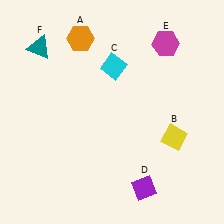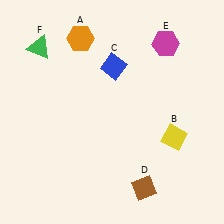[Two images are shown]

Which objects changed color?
C changed from cyan to blue. D changed from purple to brown. F changed from teal to green.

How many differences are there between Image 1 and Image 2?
There are 3 differences between the two images.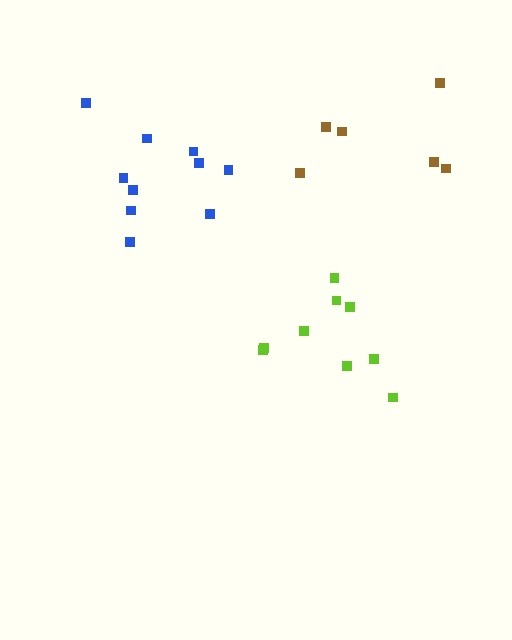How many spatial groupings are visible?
There are 3 spatial groupings.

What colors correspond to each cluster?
The clusters are colored: lime, blue, brown.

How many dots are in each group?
Group 1: 9 dots, Group 2: 10 dots, Group 3: 6 dots (25 total).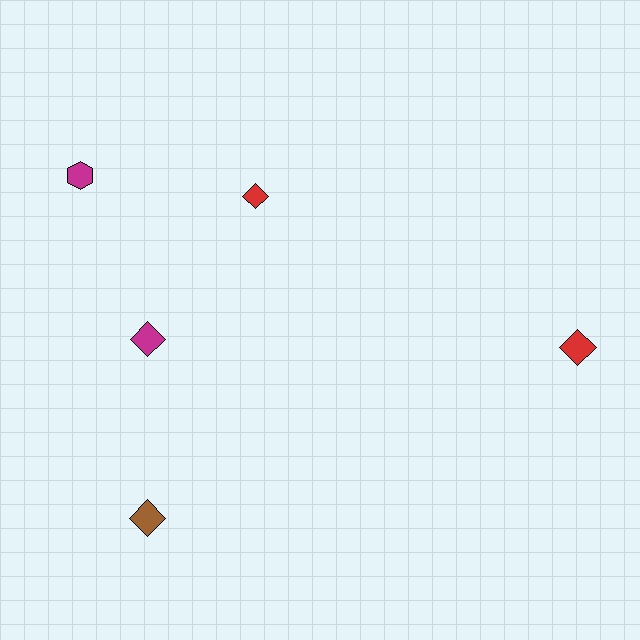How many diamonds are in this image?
There are 4 diamonds.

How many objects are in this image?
There are 5 objects.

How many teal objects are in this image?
There are no teal objects.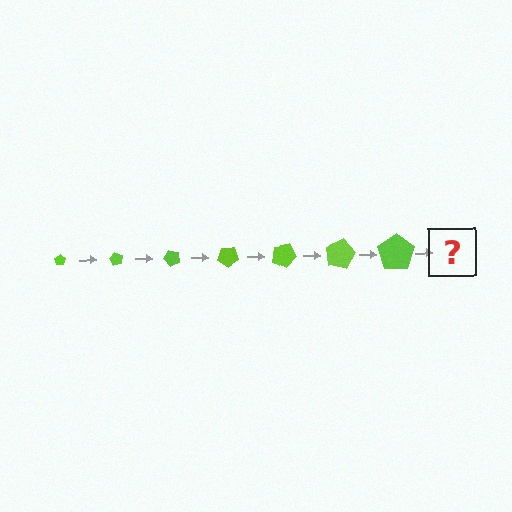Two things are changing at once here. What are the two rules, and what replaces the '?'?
The two rules are that the pentagon grows larger each step and it rotates 60 degrees each step. The '?' should be a pentagon, larger than the previous one and rotated 420 degrees from the start.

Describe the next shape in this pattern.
It should be a pentagon, larger than the previous one and rotated 420 degrees from the start.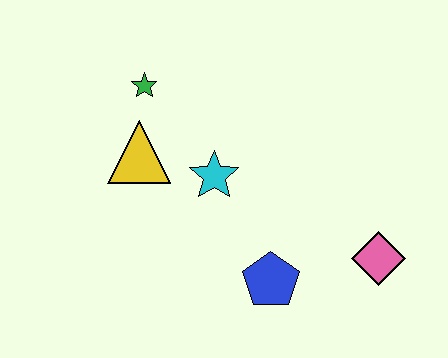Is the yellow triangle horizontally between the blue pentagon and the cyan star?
No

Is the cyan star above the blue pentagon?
Yes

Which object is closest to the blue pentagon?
The pink diamond is closest to the blue pentagon.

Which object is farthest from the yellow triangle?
The pink diamond is farthest from the yellow triangle.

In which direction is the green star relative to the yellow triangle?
The green star is above the yellow triangle.